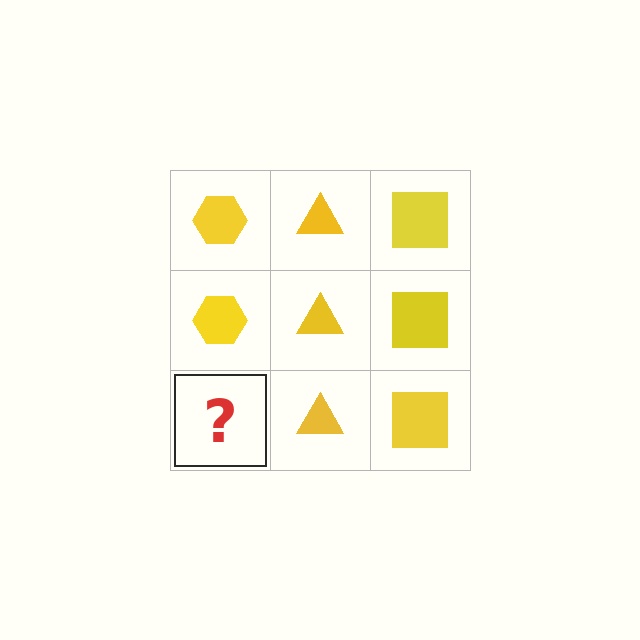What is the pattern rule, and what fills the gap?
The rule is that each column has a consistent shape. The gap should be filled with a yellow hexagon.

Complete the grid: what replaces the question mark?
The question mark should be replaced with a yellow hexagon.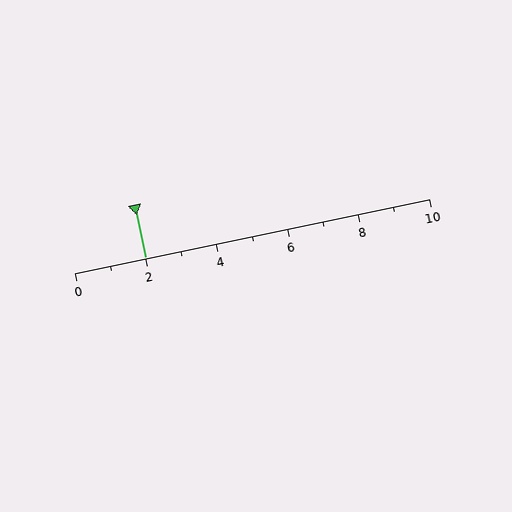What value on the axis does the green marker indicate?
The marker indicates approximately 2.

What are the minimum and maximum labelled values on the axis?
The axis runs from 0 to 10.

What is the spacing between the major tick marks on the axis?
The major ticks are spaced 2 apart.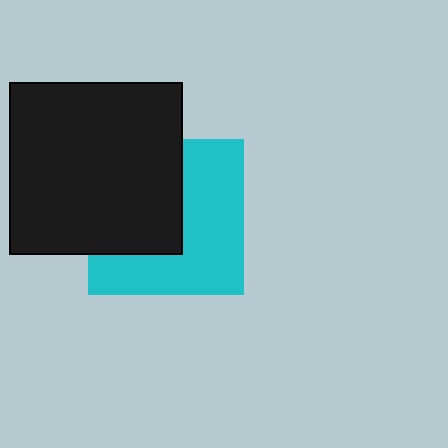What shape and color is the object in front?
The object in front is a black square.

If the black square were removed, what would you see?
You would see the complete cyan square.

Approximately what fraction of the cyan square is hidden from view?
Roughly 46% of the cyan square is hidden behind the black square.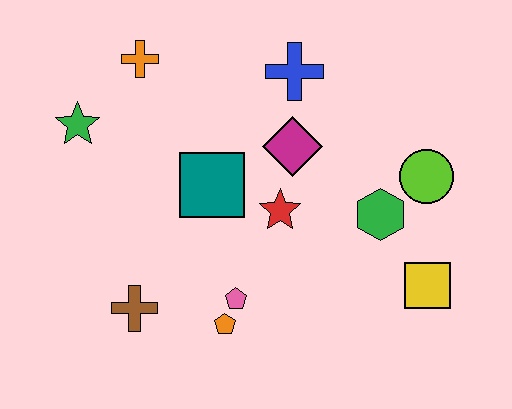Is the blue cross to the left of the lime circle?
Yes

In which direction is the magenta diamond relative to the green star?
The magenta diamond is to the right of the green star.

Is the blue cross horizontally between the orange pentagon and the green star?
No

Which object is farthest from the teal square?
The yellow square is farthest from the teal square.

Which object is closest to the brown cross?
The orange pentagon is closest to the brown cross.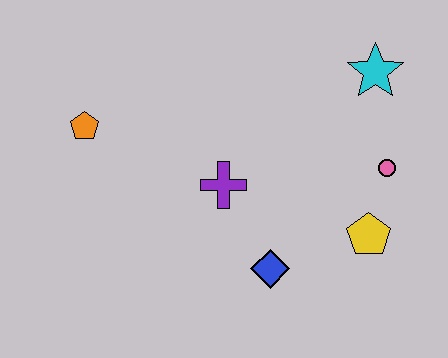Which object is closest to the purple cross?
The blue diamond is closest to the purple cross.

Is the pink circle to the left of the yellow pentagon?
No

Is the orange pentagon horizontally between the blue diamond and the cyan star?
No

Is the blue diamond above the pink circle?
No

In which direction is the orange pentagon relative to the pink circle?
The orange pentagon is to the left of the pink circle.